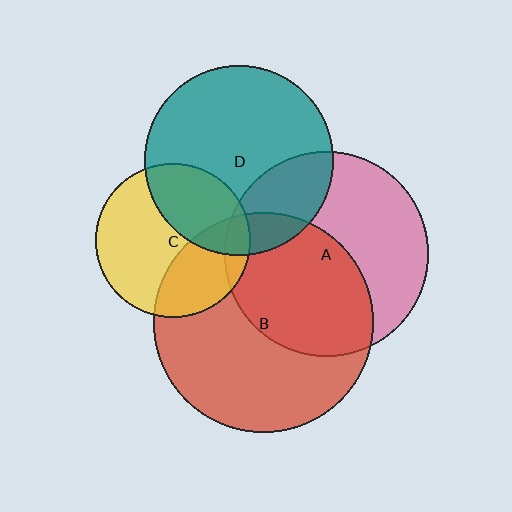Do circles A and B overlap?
Yes.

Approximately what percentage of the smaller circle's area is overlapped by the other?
Approximately 50%.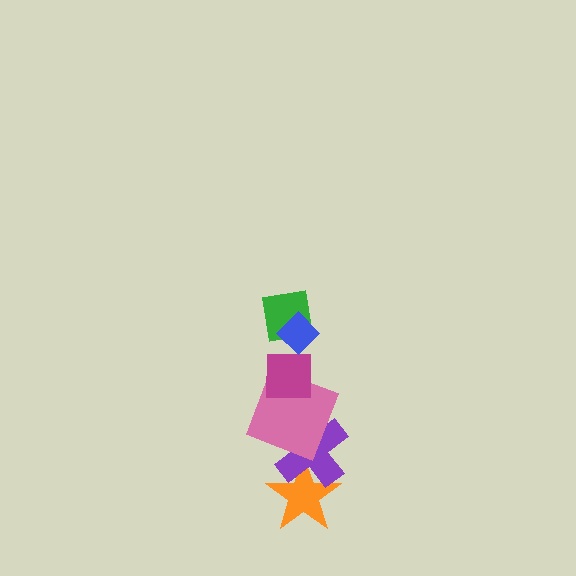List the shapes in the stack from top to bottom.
From top to bottom: the blue diamond, the green square, the magenta square, the pink square, the purple cross, the orange star.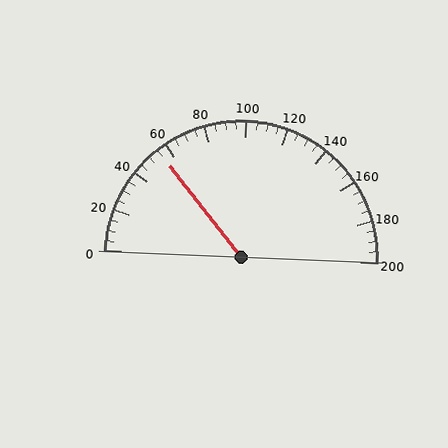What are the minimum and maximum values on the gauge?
The gauge ranges from 0 to 200.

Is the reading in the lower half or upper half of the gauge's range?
The reading is in the lower half of the range (0 to 200).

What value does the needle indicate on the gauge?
The needle indicates approximately 55.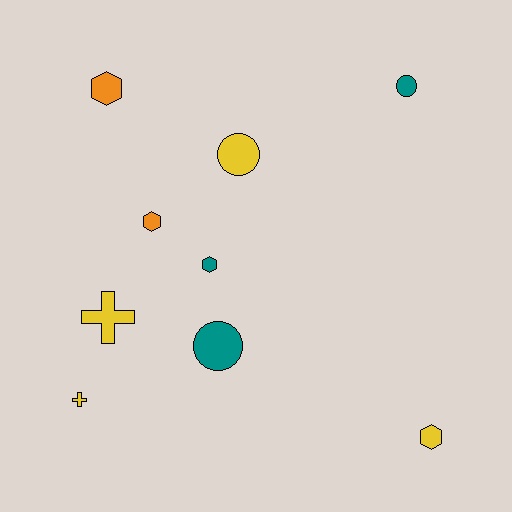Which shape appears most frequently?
Hexagon, with 4 objects.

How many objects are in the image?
There are 9 objects.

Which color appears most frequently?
Yellow, with 4 objects.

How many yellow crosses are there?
There are 2 yellow crosses.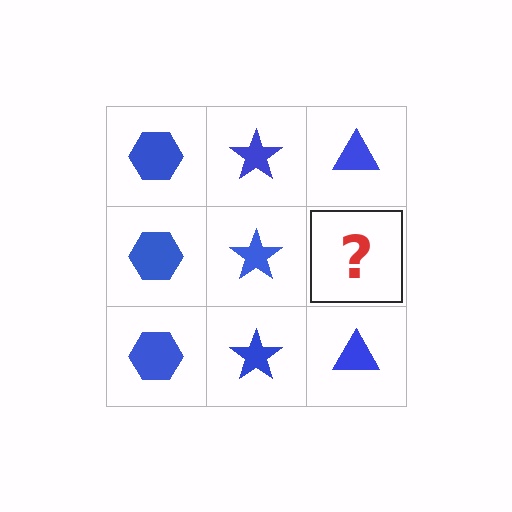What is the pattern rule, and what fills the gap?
The rule is that each column has a consistent shape. The gap should be filled with a blue triangle.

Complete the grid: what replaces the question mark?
The question mark should be replaced with a blue triangle.